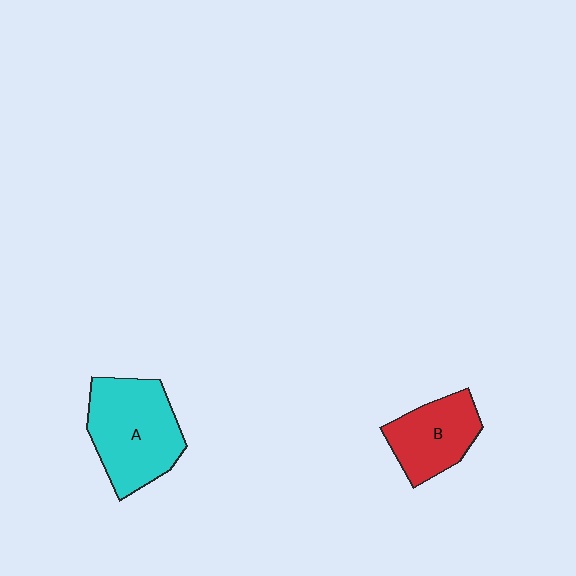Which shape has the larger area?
Shape A (cyan).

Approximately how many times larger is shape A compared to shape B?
Approximately 1.5 times.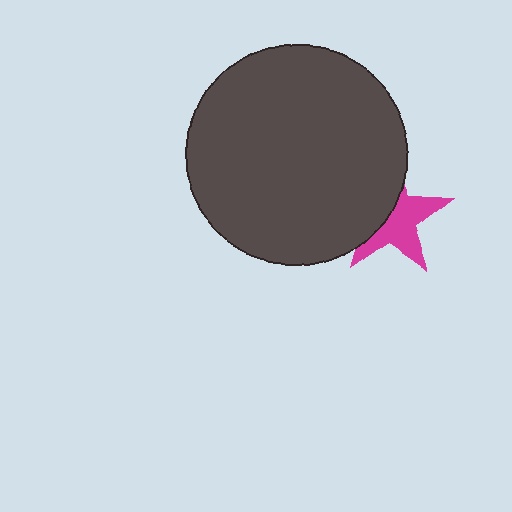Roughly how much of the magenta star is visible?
About half of it is visible (roughly 55%).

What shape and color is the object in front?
The object in front is a dark gray circle.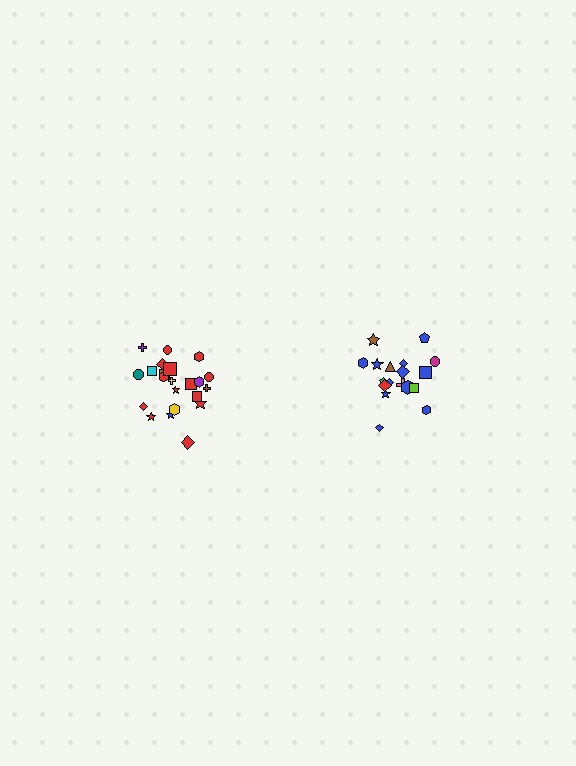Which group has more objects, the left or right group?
The left group.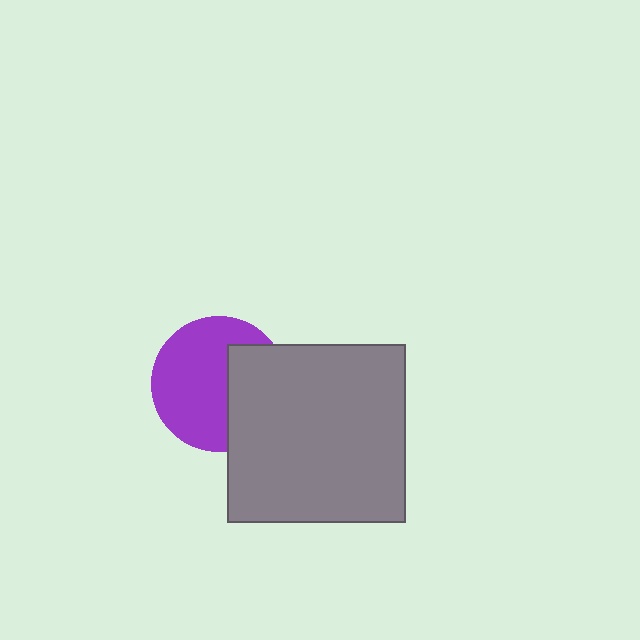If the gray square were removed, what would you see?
You would see the complete purple circle.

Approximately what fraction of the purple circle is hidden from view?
Roughly 36% of the purple circle is hidden behind the gray square.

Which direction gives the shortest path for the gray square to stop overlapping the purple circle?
Moving right gives the shortest separation.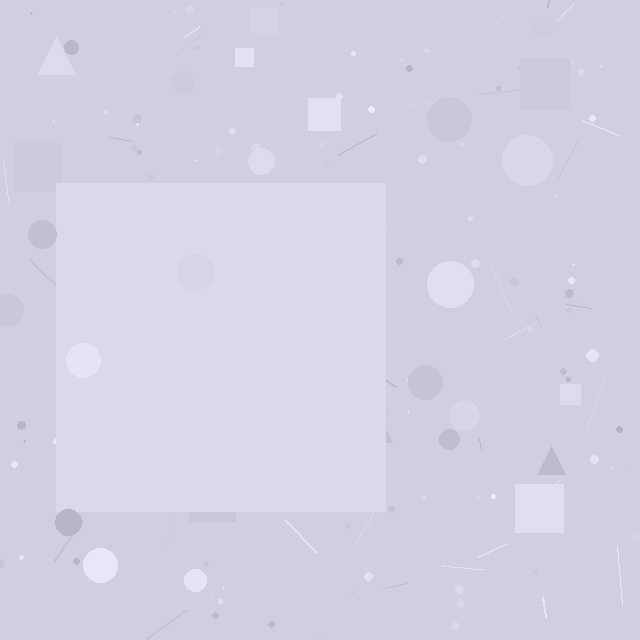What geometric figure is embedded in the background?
A square is embedded in the background.